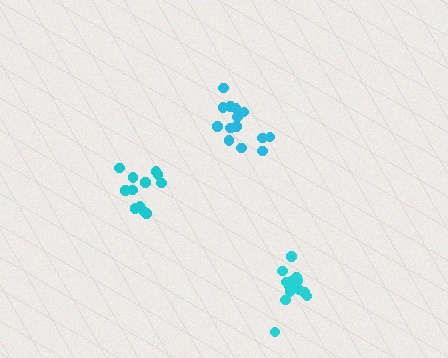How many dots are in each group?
Group 1: 12 dots, Group 2: 15 dots, Group 3: 15 dots (42 total).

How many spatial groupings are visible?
There are 3 spatial groupings.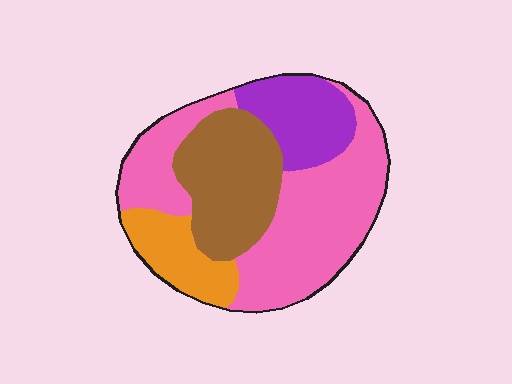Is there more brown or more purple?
Brown.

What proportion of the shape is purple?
Purple covers 16% of the shape.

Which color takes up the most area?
Pink, at roughly 45%.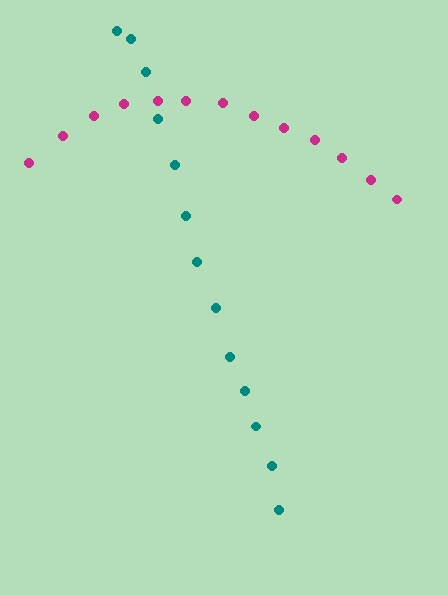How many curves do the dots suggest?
There are 2 distinct paths.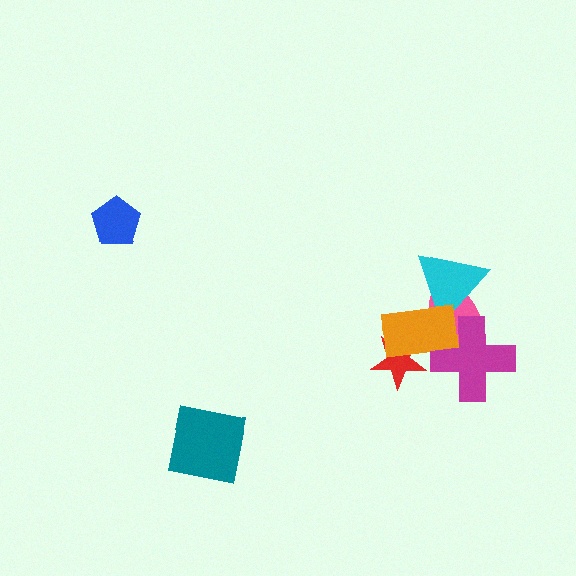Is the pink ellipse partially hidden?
Yes, it is partially covered by another shape.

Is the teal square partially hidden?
No, no other shape covers it.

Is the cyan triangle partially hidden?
Yes, it is partially covered by another shape.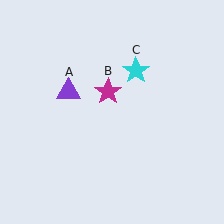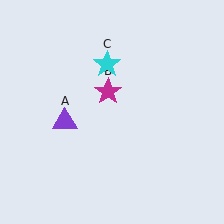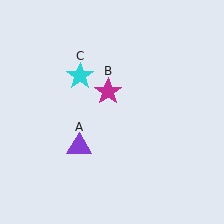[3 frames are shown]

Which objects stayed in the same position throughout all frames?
Magenta star (object B) remained stationary.